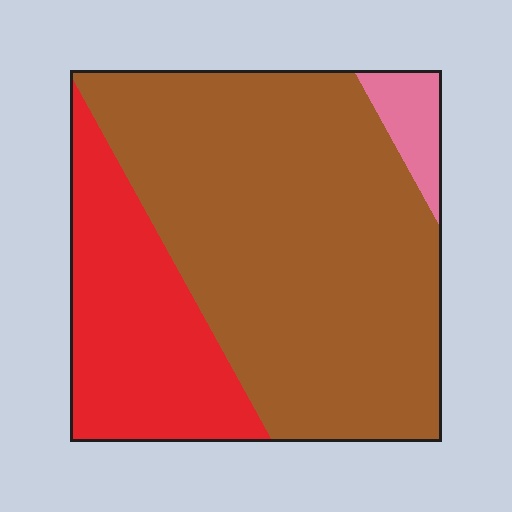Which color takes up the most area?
Brown, at roughly 70%.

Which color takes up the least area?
Pink, at roughly 5%.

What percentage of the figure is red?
Red takes up between a quarter and a half of the figure.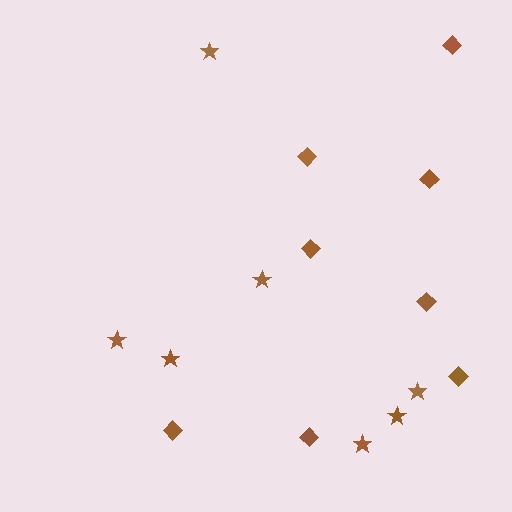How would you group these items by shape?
There are 2 groups: one group of stars (7) and one group of diamonds (8).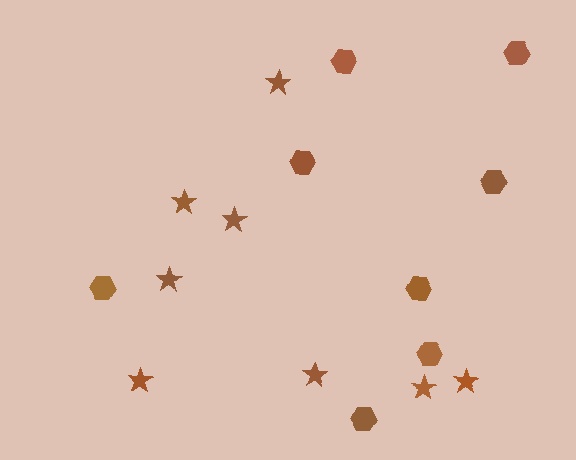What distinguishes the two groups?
There are 2 groups: one group of stars (8) and one group of hexagons (8).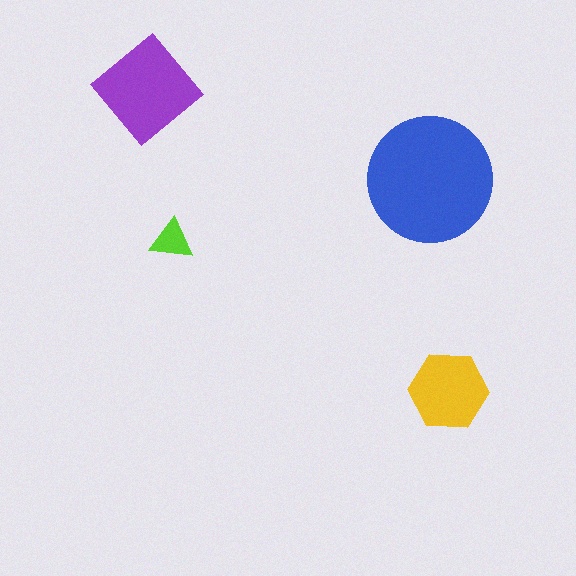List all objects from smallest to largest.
The lime triangle, the yellow hexagon, the purple diamond, the blue circle.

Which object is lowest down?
The yellow hexagon is bottommost.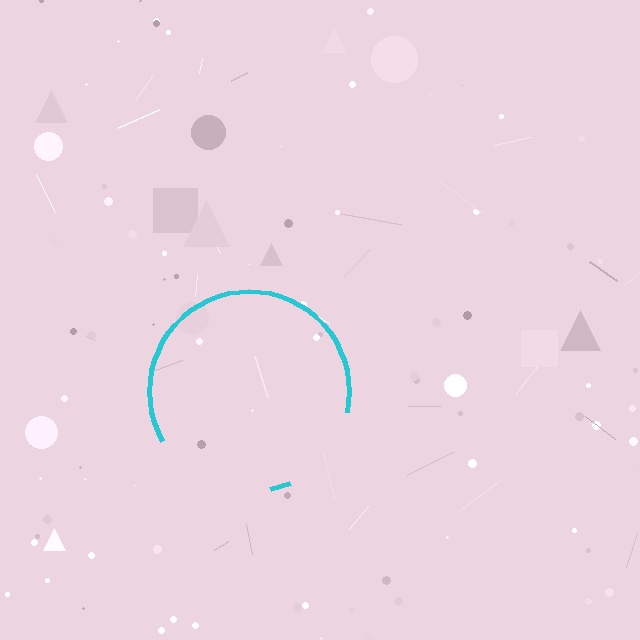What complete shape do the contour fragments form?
The contour fragments form a circle.